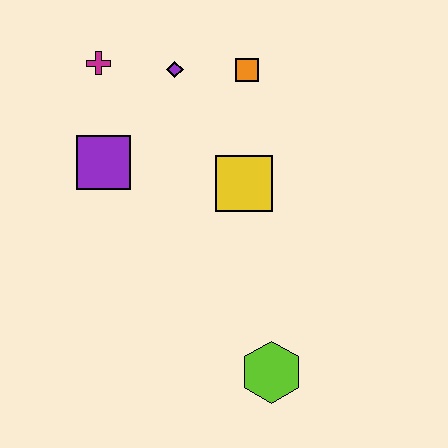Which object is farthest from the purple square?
The lime hexagon is farthest from the purple square.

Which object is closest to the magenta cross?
The purple diamond is closest to the magenta cross.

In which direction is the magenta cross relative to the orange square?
The magenta cross is to the left of the orange square.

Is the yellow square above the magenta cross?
No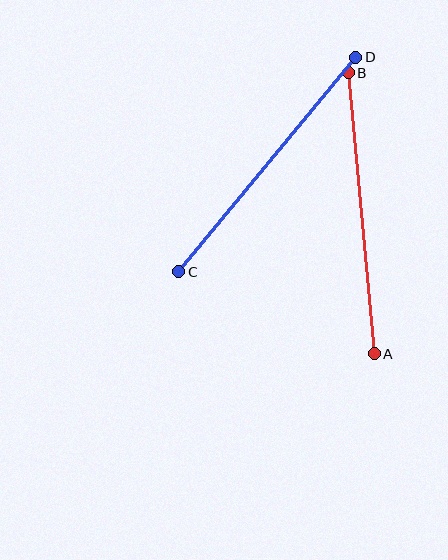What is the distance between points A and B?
The distance is approximately 282 pixels.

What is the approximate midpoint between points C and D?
The midpoint is at approximately (267, 165) pixels.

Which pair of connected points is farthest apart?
Points A and B are farthest apart.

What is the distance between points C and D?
The distance is approximately 278 pixels.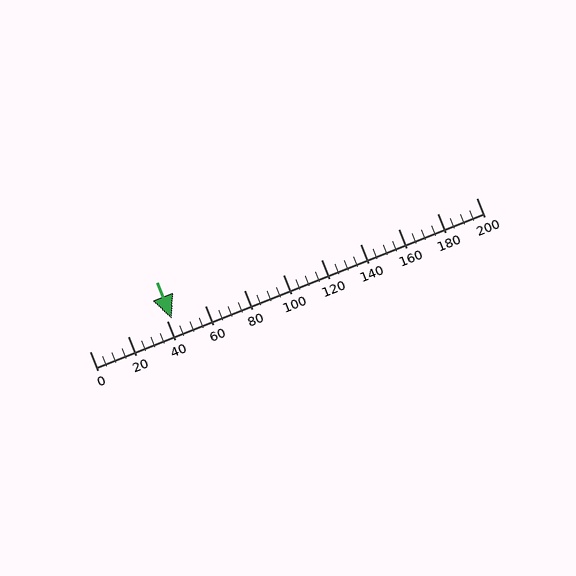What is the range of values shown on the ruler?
The ruler shows values from 0 to 200.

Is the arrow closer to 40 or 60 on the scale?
The arrow is closer to 40.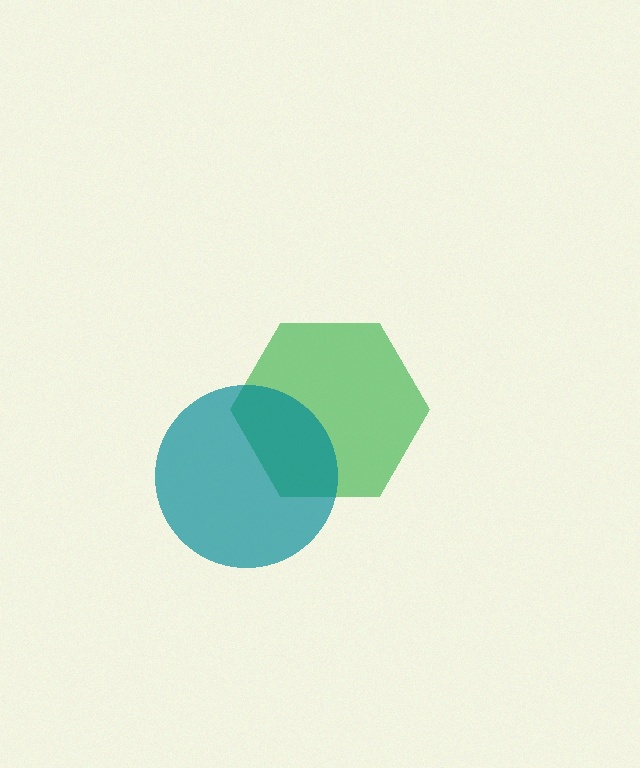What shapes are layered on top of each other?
The layered shapes are: a green hexagon, a teal circle.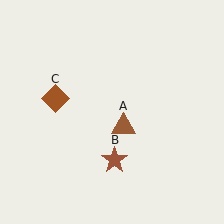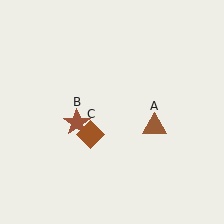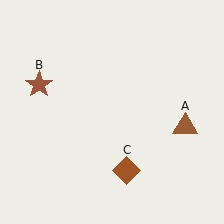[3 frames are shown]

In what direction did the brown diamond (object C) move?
The brown diamond (object C) moved down and to the right.